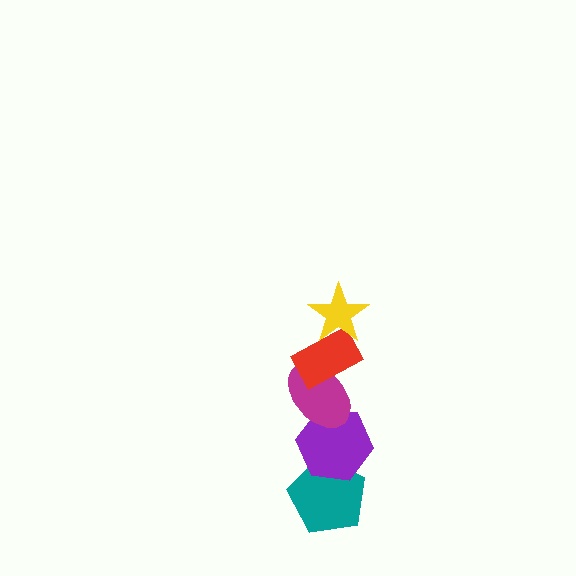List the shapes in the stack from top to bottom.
From top to bottom: the yellow star, the red rectangle, the magenta ellipse, the purple hexagon, the teal pentagon.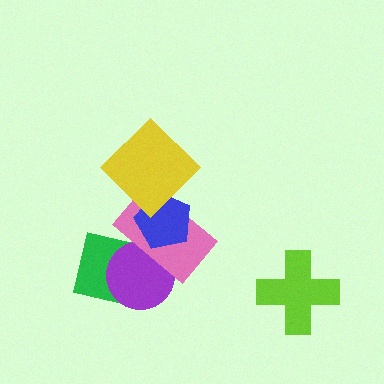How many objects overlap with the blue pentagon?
2 objects overlap with the blue pentagon.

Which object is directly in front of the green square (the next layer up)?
The purple circle is directly in front of the green square.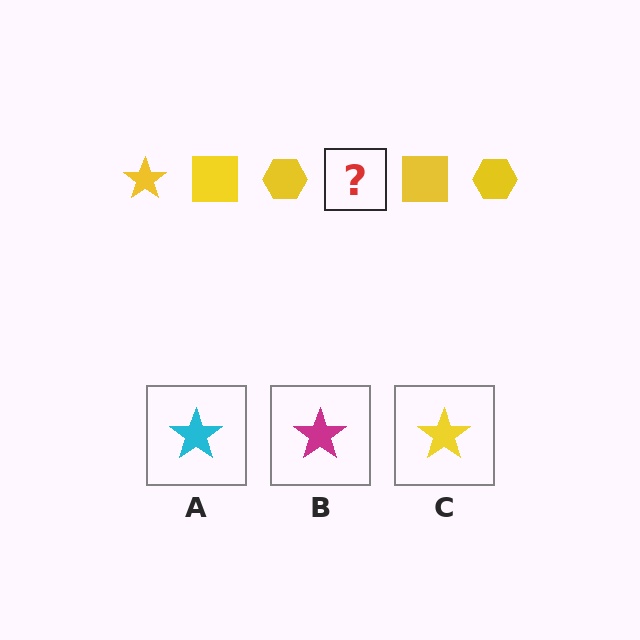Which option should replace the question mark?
Option C.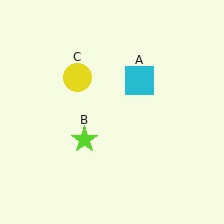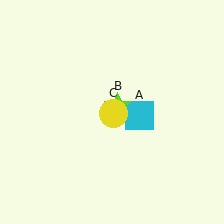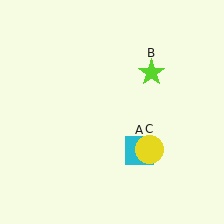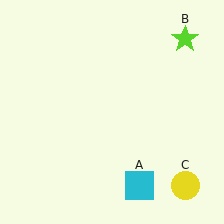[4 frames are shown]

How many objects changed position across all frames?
3 objects changed position: cyan square (object A), lime star (object B), yellow circle (object C).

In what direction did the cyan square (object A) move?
The cyan square (object A) moved down.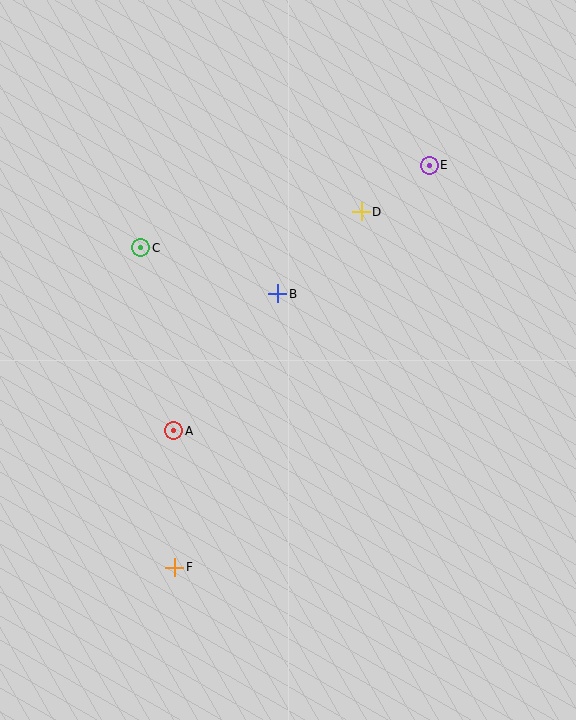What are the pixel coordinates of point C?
Point C is at (141, 248).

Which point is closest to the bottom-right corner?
Point F is closest to the bottom-right corner.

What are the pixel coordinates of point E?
Point E is at (429, 165).